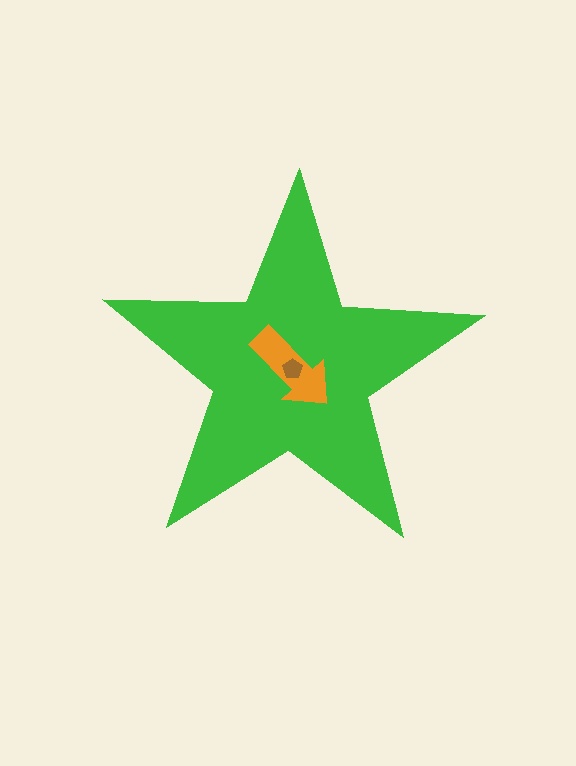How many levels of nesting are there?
3.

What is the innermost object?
The brown pentagon.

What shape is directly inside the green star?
The orange arrow.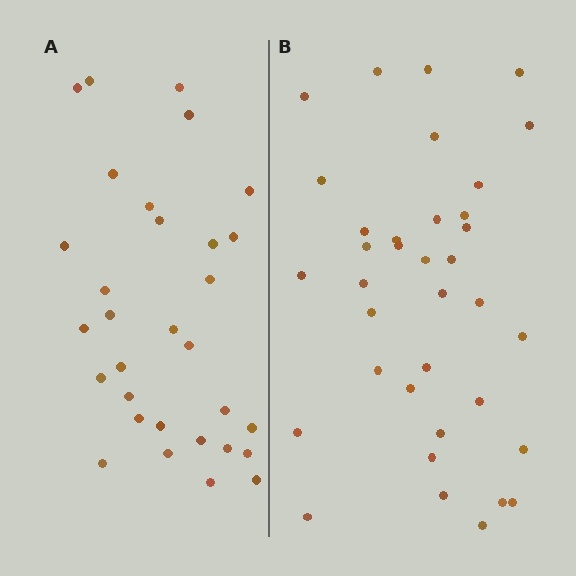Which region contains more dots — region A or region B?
Region B (the right region) has more dots.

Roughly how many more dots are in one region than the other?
Region B has about 5 more dots than region A.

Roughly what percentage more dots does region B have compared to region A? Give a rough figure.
About 15% more.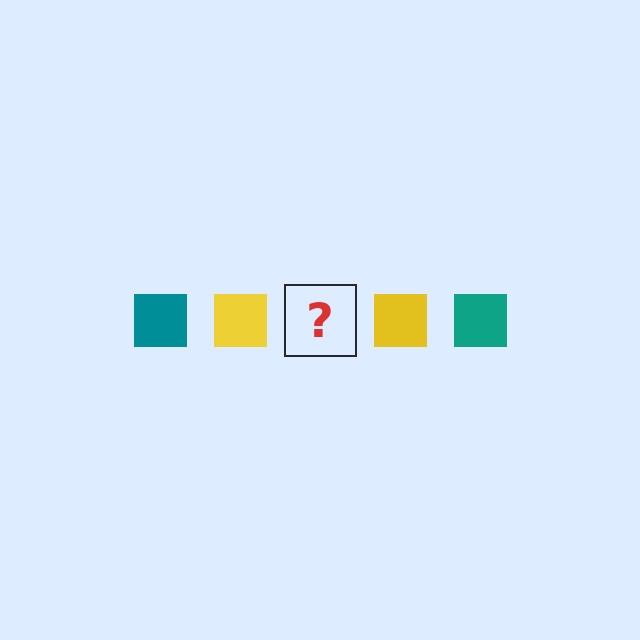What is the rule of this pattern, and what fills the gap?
The rule is that the pattern cycles through teal, yellow squares. The gap should be filled with a teal square.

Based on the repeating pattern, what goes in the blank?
The blank should be a teal square.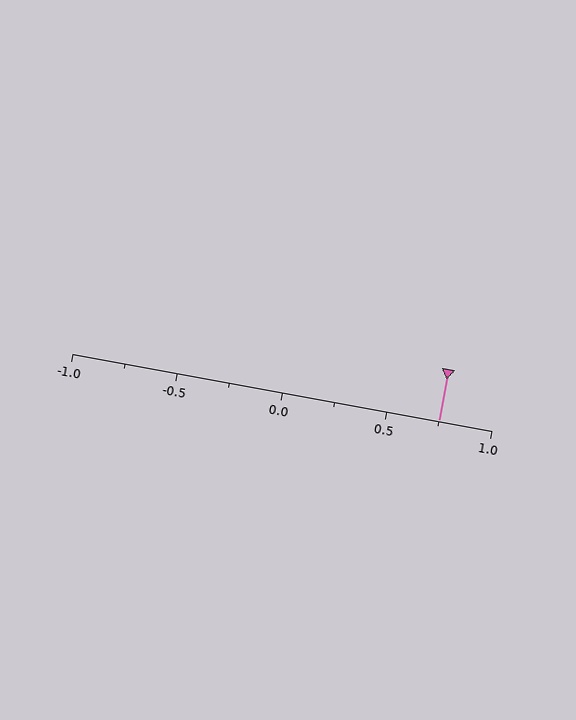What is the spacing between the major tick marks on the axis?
The major ticks are spaced 0.5 apart.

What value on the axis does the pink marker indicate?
The marker indicates approximately 0.75.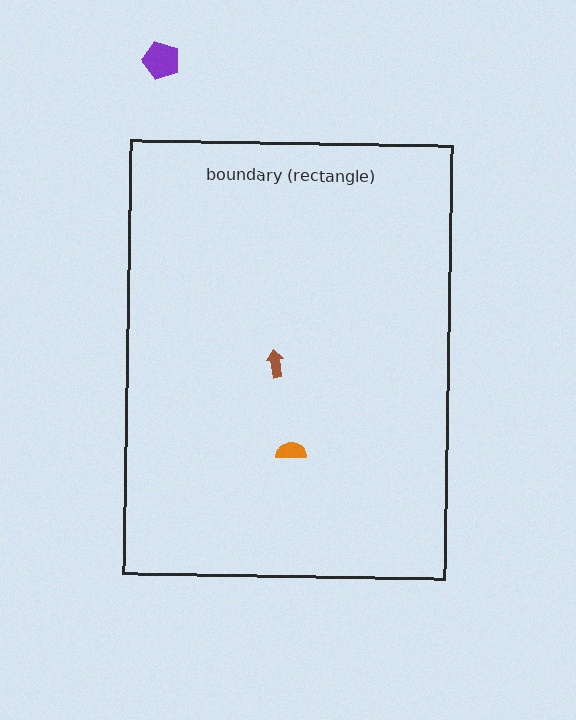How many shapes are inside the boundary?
2 inside, 1 outside.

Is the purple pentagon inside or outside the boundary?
Outside.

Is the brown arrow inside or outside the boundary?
Inside.